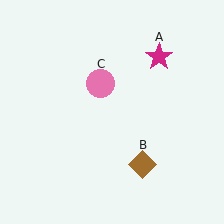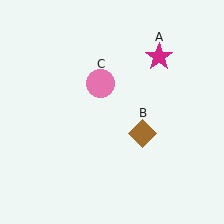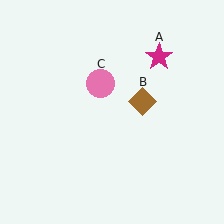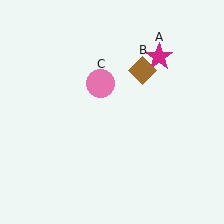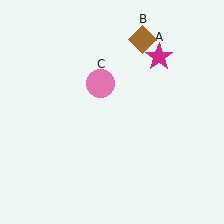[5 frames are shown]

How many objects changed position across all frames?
1 object changed position: brown diamond (object B).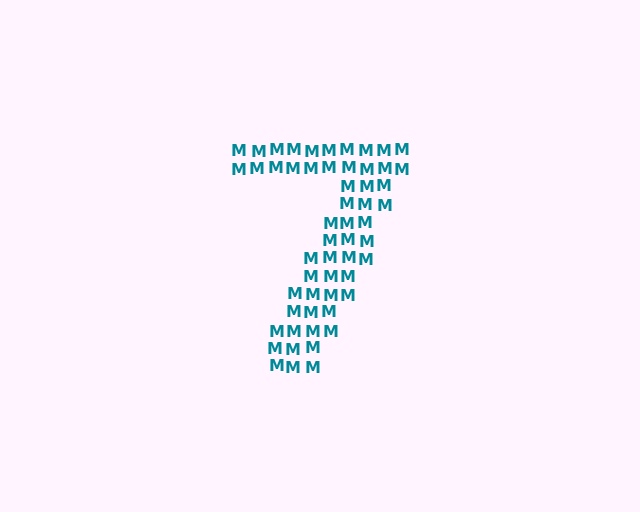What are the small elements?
The small elements are letter M's.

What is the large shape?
The large shape is the digit 7.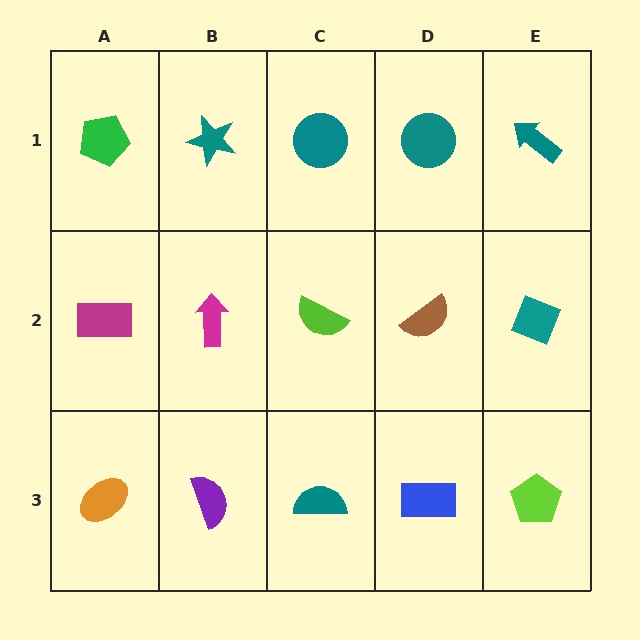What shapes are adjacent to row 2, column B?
A teal star (row 1, column B), a purple semicircle (row 3, column B), a magenta rectangle (row 2, column A), a lime semicircle (row 2, column C).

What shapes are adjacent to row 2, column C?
A teal circle (row 1, column C), a teal semicircle (row 3, column C), a magenta arrow (row 2, column B), a brown semicircle (row 2, column D).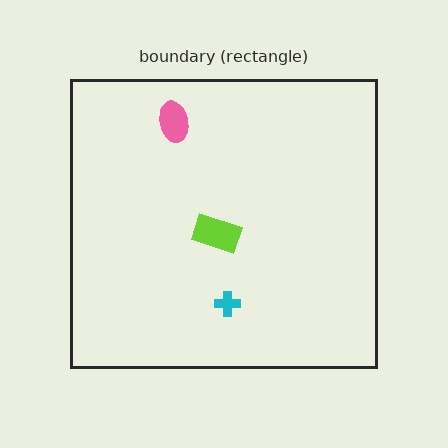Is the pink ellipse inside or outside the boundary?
Inside.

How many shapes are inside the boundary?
3 inside, 0 outside.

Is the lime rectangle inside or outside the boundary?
Inside.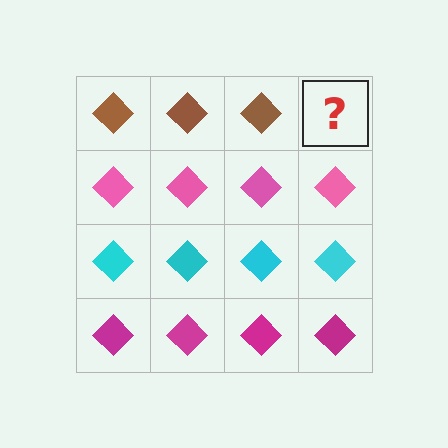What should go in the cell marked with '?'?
The missing cell should contain a brown diamond.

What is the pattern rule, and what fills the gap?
The rule is that each row has a consistent color. The gap should be filled with a brown diamond.